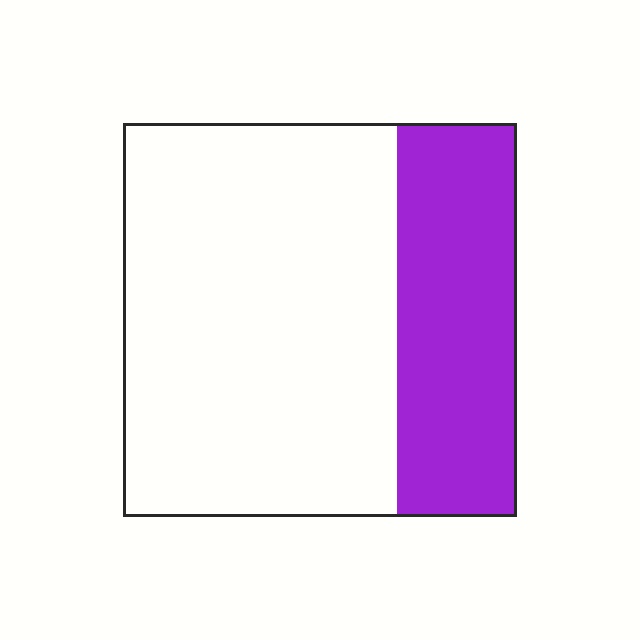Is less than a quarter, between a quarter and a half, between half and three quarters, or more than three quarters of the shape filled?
Between a quarter and a half.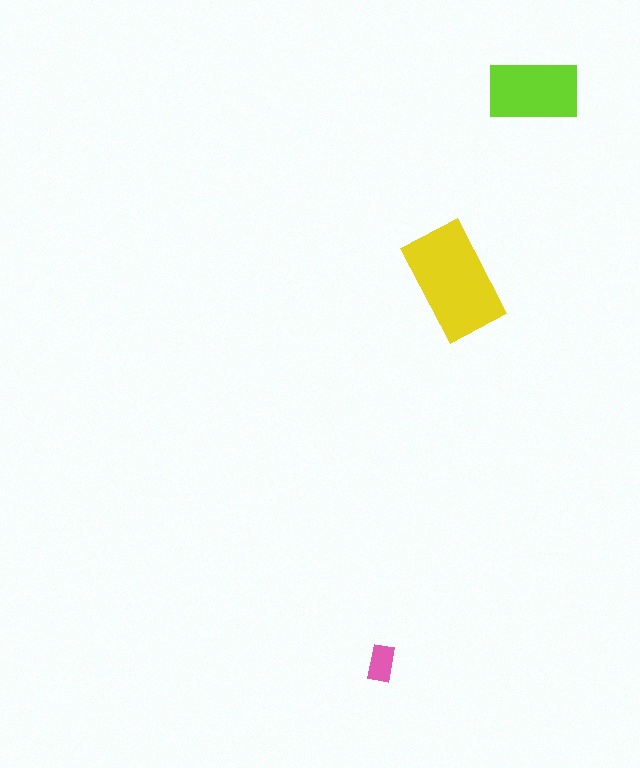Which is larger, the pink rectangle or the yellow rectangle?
The yellow one.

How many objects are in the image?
There are 3 objects in the image.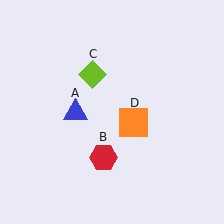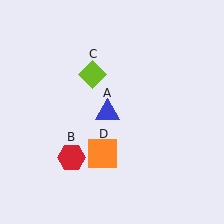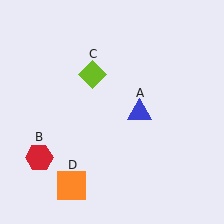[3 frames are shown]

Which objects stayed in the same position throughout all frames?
Lime diamond (object C) remained stationary.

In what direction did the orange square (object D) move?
The orange square (object D) moved down and to the left.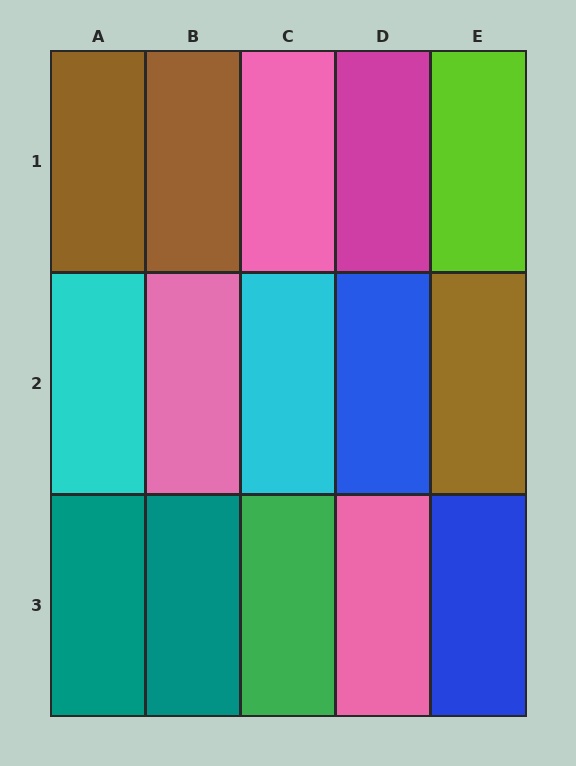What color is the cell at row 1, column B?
Brown.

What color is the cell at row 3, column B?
Teal.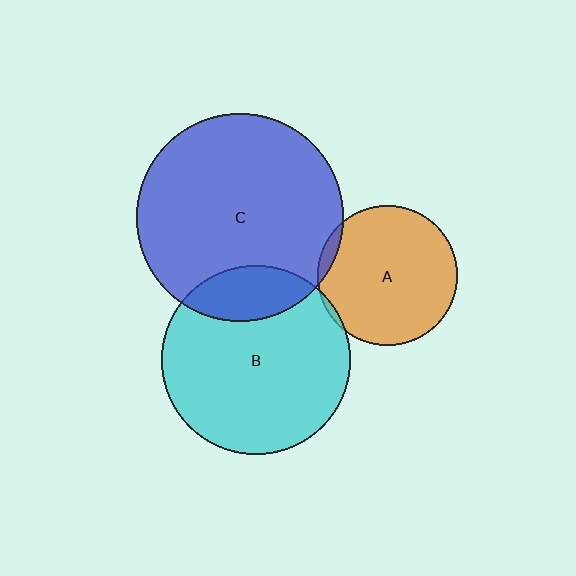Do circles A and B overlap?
Yes.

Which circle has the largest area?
Circle C (blue).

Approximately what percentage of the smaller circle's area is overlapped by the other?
Approximately 5%.